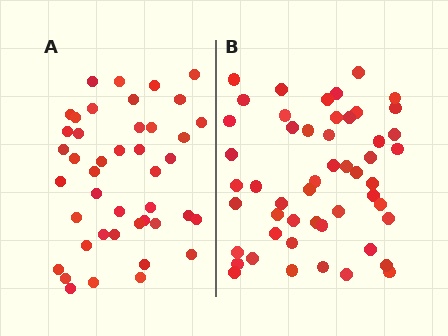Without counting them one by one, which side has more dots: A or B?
Region B (the right region) has more dots.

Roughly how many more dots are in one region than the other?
Region B has roughly 8 or so more dots than region A.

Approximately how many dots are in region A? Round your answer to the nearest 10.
About 40 dots. (The exact count is 43, which rounds to 40.)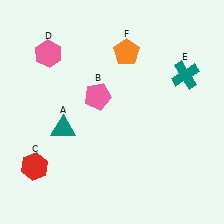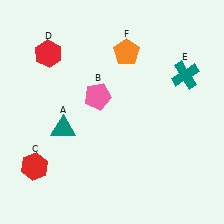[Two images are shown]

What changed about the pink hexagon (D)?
In Image 1, D is pink. In Image 2, it changed to red.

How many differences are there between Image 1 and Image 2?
There is 1 difference between the two images.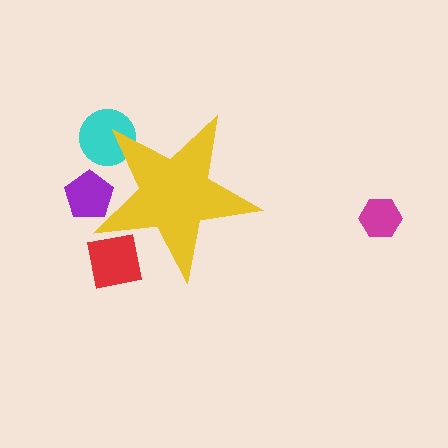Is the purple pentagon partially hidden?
Yes, the purple pentagon is partially hidden behind the yellow star.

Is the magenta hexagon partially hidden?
No, the magenta hexagon is fully visible.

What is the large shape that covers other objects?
A yellow star.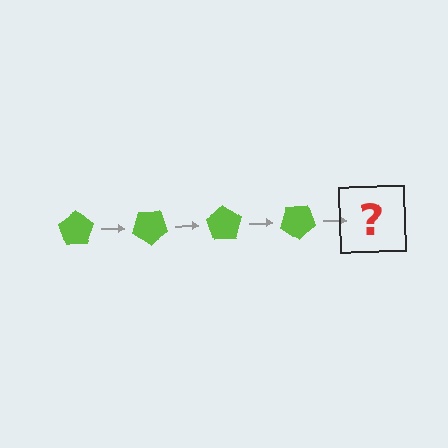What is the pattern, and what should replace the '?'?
The pattern is that the pentagon rotates 35 degrees each step. The '?' should be a lime pentagon rotated 140 degrees.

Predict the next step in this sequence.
The next step is a lime pentagon rotated 140 degrees.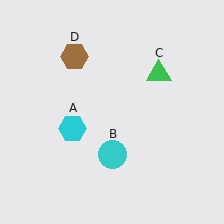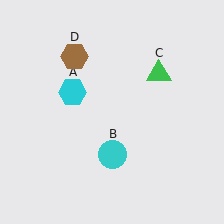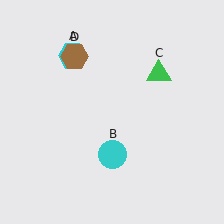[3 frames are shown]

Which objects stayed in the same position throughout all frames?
Cyan circle (object B) and green triangle (object C) and brown hexagon (object D) remained stationary.